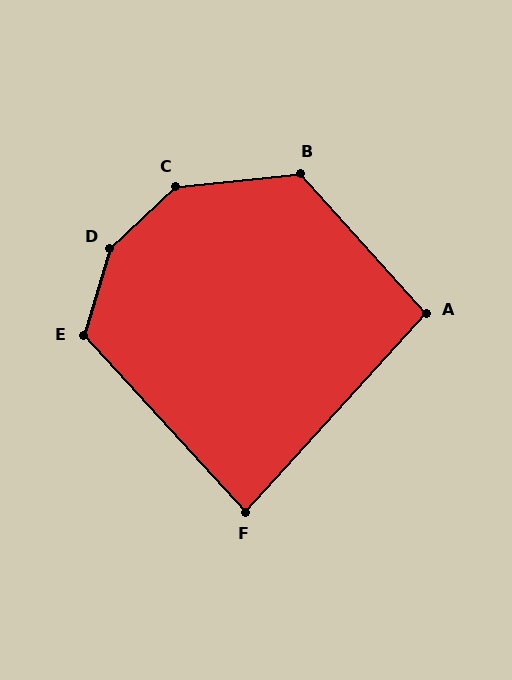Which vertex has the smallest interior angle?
F, at approximately 85 degrees.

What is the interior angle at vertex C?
Approximately 143 degrees (obtuse).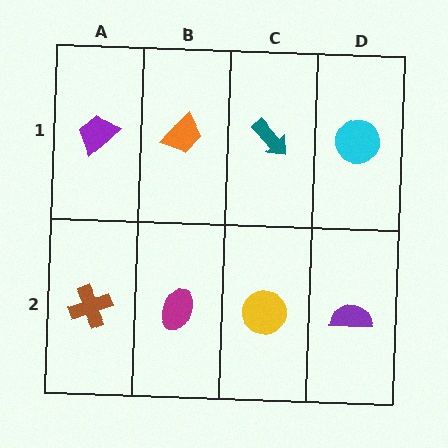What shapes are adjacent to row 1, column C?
A yellow circle (row 2, column C), an orange trapezoid (row 1, column B), a cyan circle (row 1, column D).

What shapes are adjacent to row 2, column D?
A cyan circle (row 1, column D), a yellow circle (row 2, column C).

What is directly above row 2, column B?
An orange trapezoid.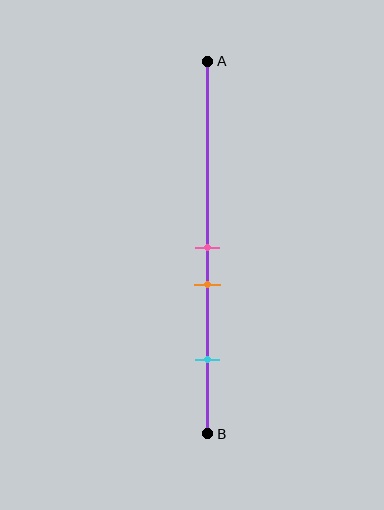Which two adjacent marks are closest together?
The pink and orange marks are the closest adjacent pair.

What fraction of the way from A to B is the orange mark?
The orange mark is approximately 60% (0.6) of the way from A to B.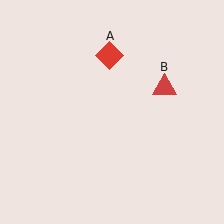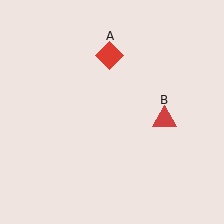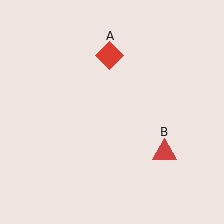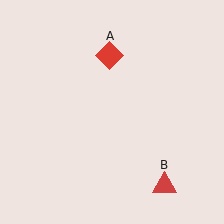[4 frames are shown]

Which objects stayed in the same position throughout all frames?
Red diamond (object A) remained stationary.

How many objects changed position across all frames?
1 object changed position: red triangle (object B).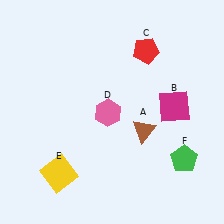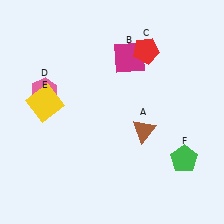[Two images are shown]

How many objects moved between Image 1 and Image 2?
3 objects moved between the two images.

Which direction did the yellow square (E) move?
The yellow square (E) moved up.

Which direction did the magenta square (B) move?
The magenta square (B) moved up.